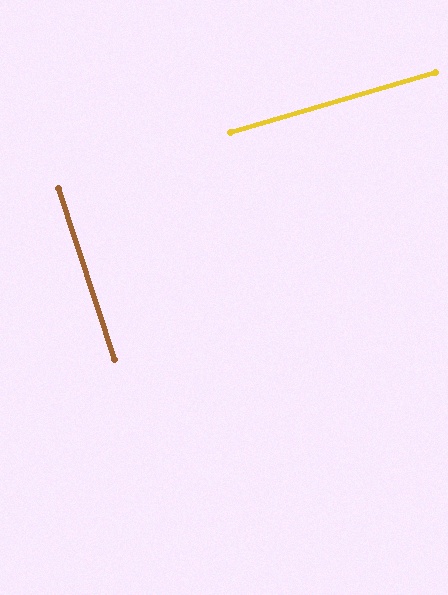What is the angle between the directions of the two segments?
Approximately 88 degrees.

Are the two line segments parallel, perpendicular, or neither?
Perpendicular — they meet at approximately 88°.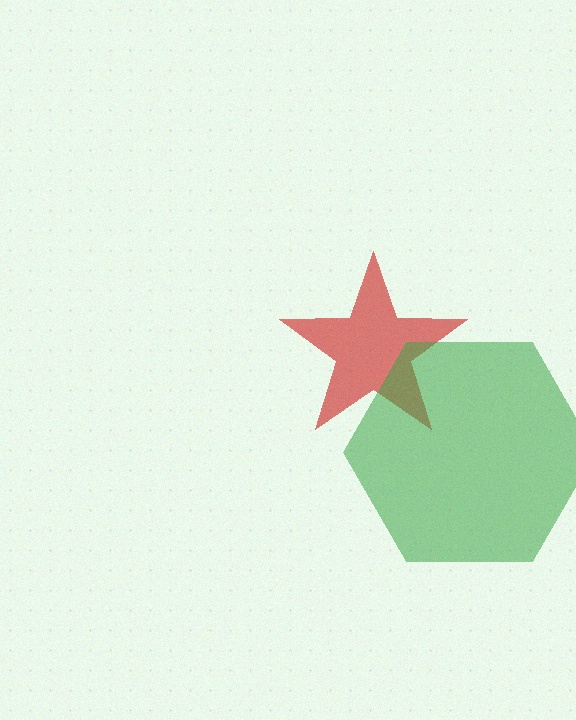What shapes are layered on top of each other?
The layered shapes are: a red star, a green hexagon.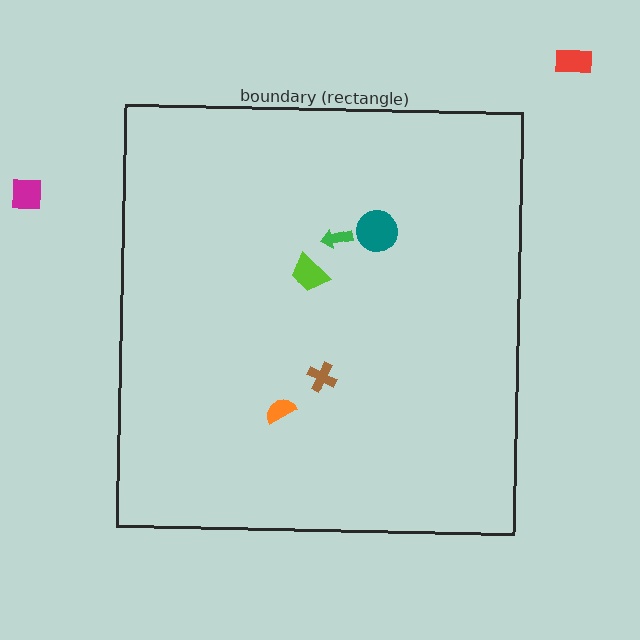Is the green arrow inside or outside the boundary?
Inside.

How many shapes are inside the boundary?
5 inside, 2 outside.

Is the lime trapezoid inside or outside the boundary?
Inside.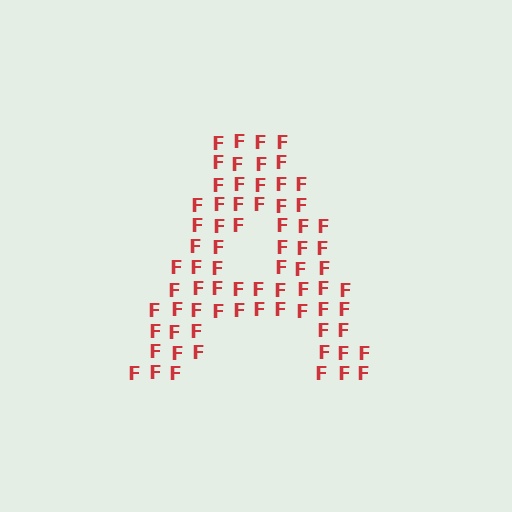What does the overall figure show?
The overall figure shows the letter A.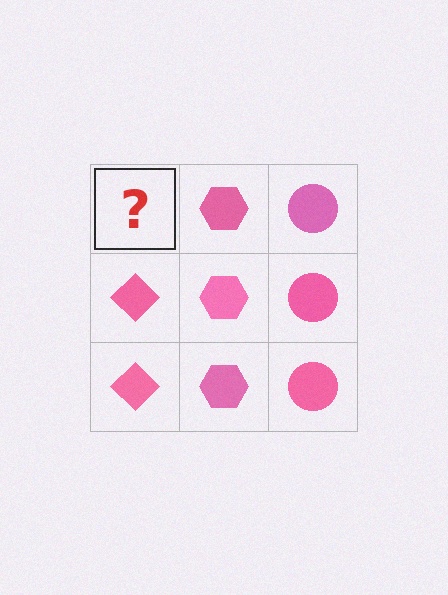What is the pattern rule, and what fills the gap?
The rule is that each column has a consistent shape. The gap should be filled with a pink diamond.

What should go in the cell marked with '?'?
The missing cell should contain a pink diamond.